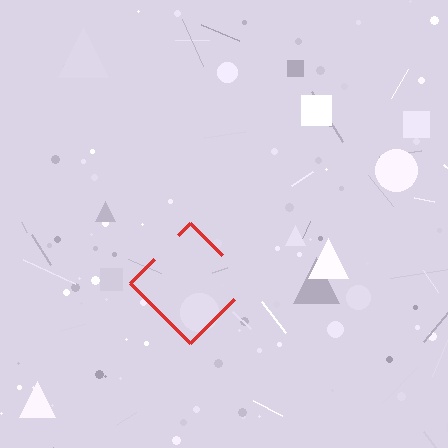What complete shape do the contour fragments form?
The contour fragments form a diamond.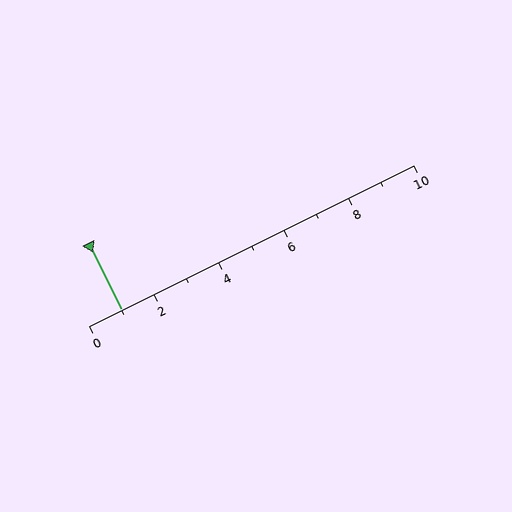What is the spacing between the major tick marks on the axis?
The major ticks are spaced 2 apart.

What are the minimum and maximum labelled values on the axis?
The axis runs from 0 to 10.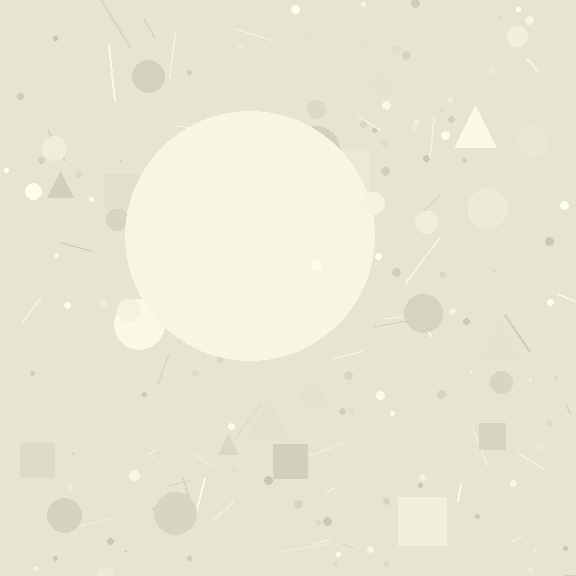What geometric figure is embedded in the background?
A circle is embedded in the background.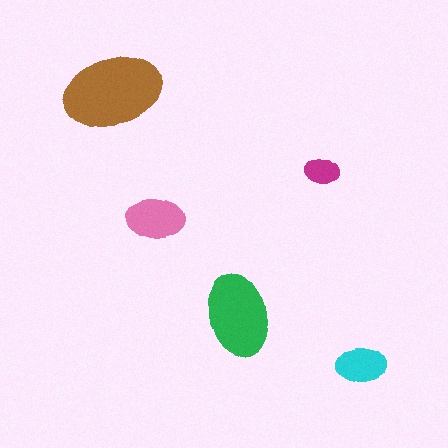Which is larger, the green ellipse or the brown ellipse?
The brown one.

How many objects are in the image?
There are 5 objects in the image.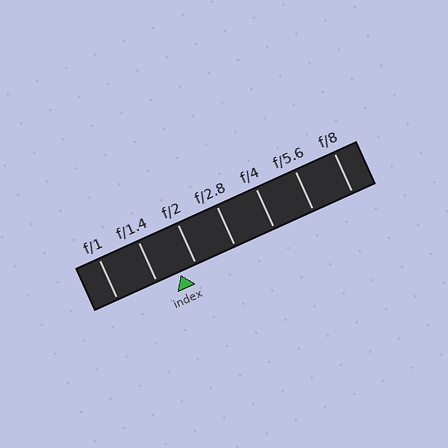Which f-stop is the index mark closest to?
The index mark is closest to f/2.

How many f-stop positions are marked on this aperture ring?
There are 7 f-stop positions marked.